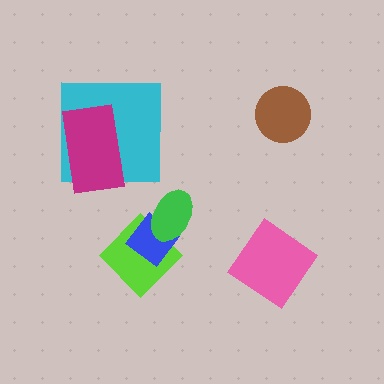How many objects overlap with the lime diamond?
2 objects overlap with the lime diamond.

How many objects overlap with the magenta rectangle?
1 object overlaps with the magenta rectangle.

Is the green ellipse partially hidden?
No, no other shape covers it.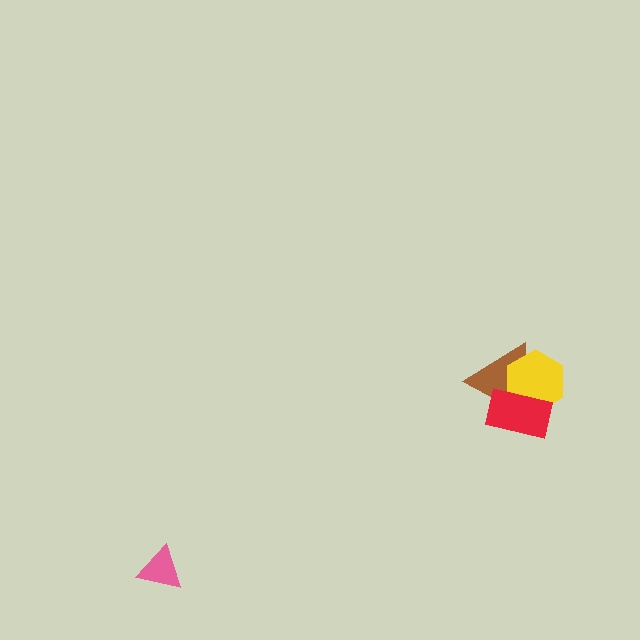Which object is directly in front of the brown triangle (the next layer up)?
The yellow hexagon is directly in front of the brown triangle.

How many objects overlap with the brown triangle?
2 objects overlap with the brown triangle.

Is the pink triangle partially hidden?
No, no other shape covers it.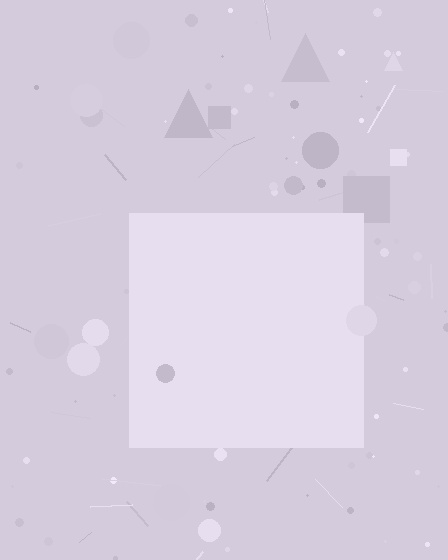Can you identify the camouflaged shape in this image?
The camouflaged shape is a square.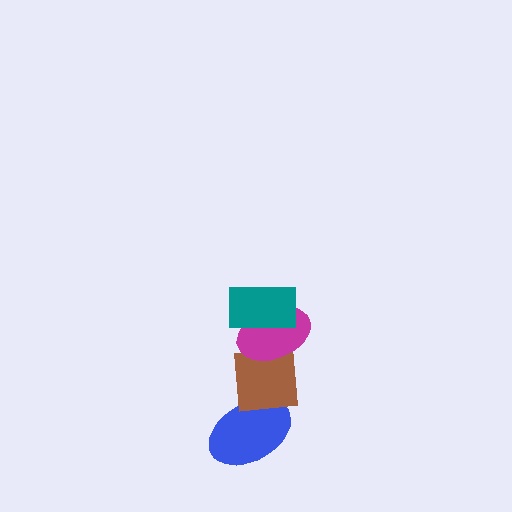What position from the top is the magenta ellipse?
The magenta ellipse is 2nd from the top.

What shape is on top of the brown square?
The magenta ellipse is on top of the brown square.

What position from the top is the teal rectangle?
The teal rectangle is 1st from the top.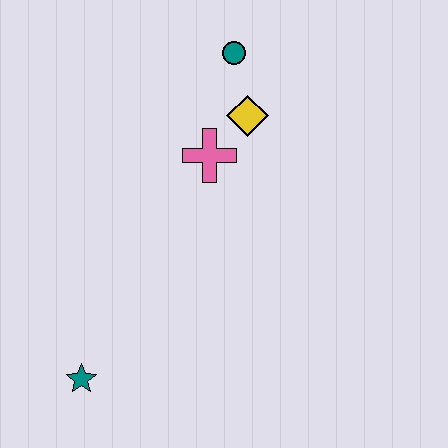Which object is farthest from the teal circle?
The teal star is farthest from the teal circle.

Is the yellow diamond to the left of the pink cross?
No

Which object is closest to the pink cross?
The yellow diamond is closest to the pink cross.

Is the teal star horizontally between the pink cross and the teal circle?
No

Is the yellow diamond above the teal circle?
No